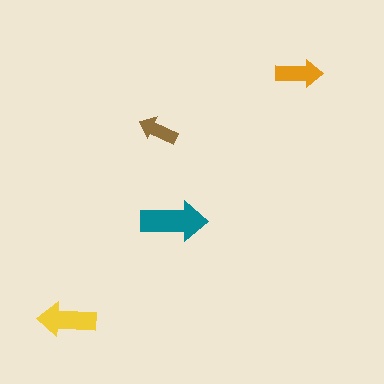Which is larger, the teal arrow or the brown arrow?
The teal one.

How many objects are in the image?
There are 4 objects in the image.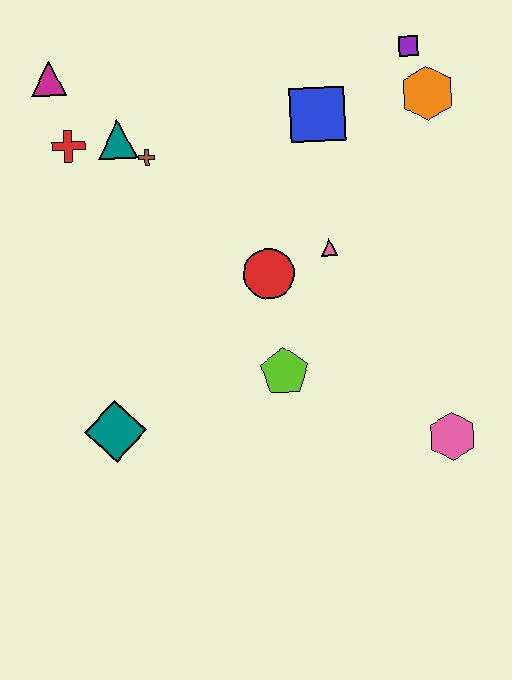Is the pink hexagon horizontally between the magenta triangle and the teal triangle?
No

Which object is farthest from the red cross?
The pink hexagon is farthest from the red cross.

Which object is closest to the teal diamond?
The lime pentagon is closest to the teal diamond.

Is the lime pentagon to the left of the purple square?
Yes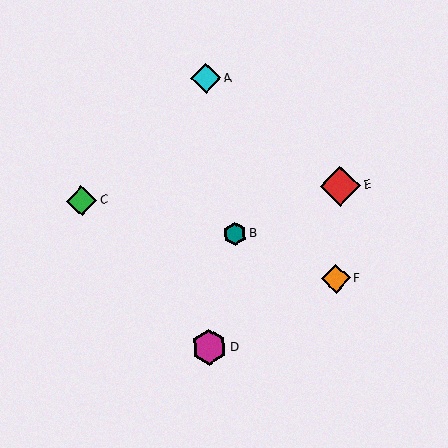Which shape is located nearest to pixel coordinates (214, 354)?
The magenta hexagon (labeled D) at (209, 347) is nearest to that location.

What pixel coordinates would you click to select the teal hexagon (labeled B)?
Click at (234, 234) to select the teal hexagon B.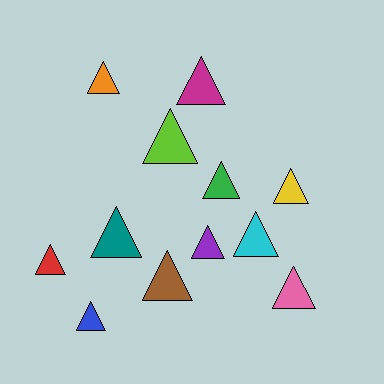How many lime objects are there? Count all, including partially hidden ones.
There is 1 lime object.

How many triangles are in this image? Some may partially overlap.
There are 12 triangles.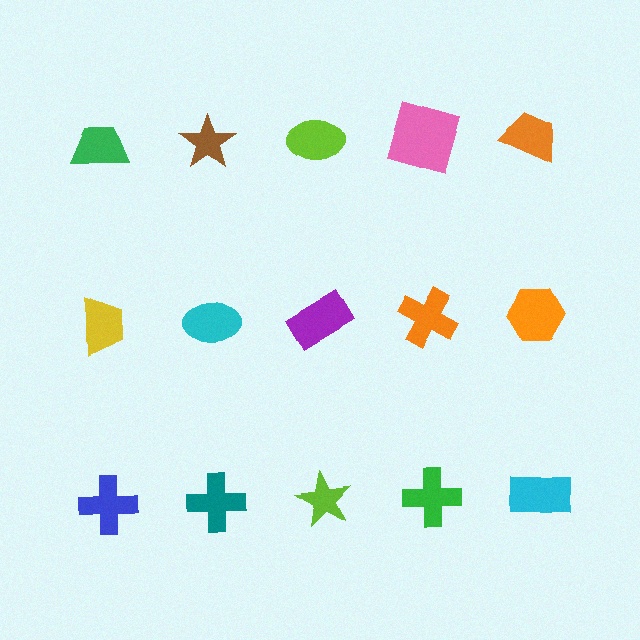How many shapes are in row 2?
5 shapes.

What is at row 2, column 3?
A purple rectangle.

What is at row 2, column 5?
An orange hexagon.